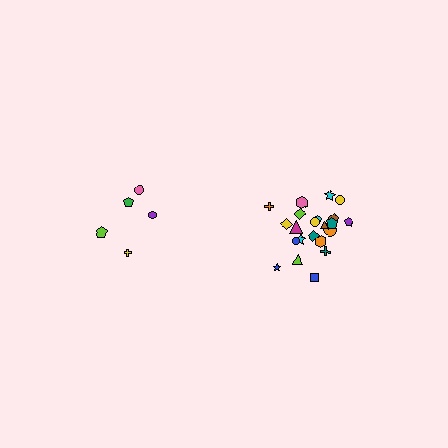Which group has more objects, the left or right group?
The right group.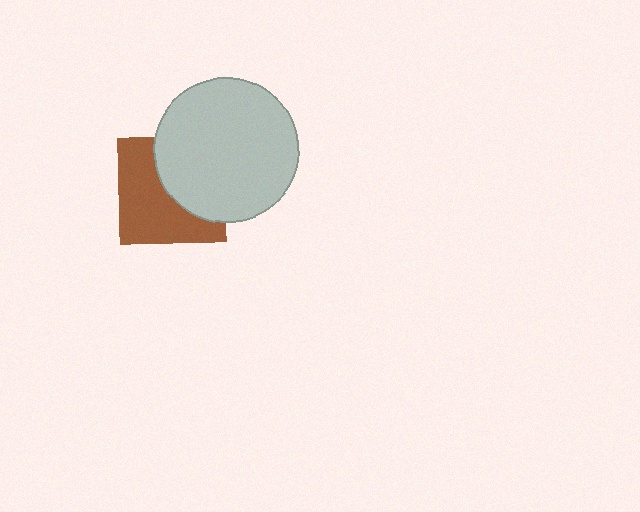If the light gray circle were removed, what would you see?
You would see the complete brown square.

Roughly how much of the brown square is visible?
About half of it is visible (roughly 55%).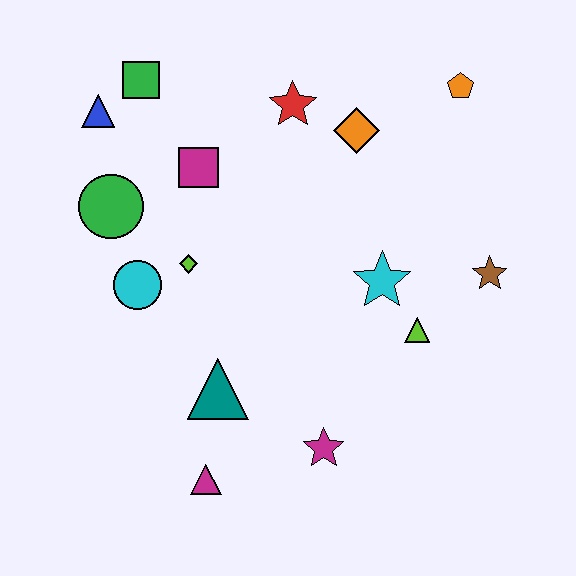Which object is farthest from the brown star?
The blue triangle is farthest from the brown star.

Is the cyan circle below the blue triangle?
Yes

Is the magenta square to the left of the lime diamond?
No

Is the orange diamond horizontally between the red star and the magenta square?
No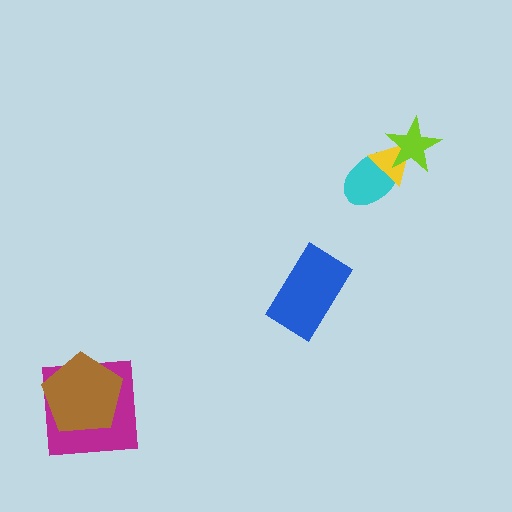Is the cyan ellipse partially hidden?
Yes, it is partially covered by another shape.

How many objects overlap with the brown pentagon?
1 object overlaps with the brown pentagon.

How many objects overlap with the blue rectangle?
0 objects overlap with the blue rectangle.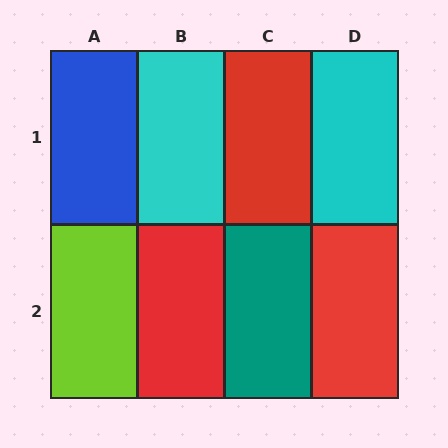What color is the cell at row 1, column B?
Cyan.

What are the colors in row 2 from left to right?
Lime, red, teal, red.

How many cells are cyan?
2 cells are cyan.